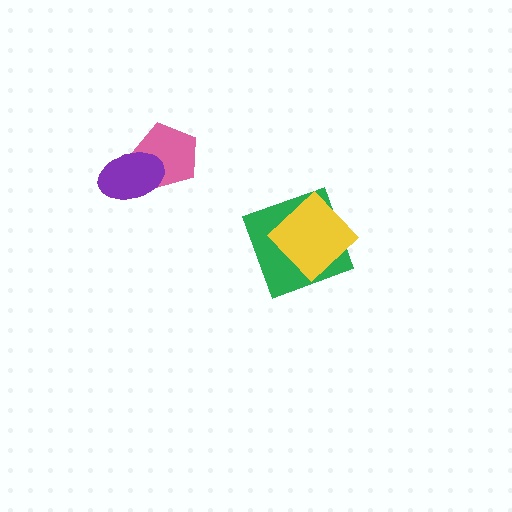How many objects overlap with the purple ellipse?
1 object overlaps with the purple ellipse.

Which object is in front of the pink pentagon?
The purple ellipse is in front of the pink pentagon.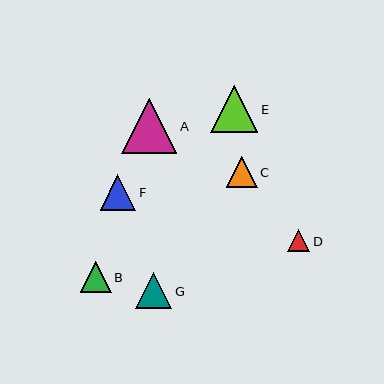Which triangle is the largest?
Triangle A is the largest with a size of approximately 55 pixels.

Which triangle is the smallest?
Triangle D is the smallest with a size of approximately 22 pixels.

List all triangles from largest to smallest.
From largest to smallest: A, E, G, F, C, B, D.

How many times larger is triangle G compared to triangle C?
Triangle G is approximately 1.2 times the size of triangle C.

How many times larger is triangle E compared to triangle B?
Triangle E is approximately 1.5 times the size of triangle B.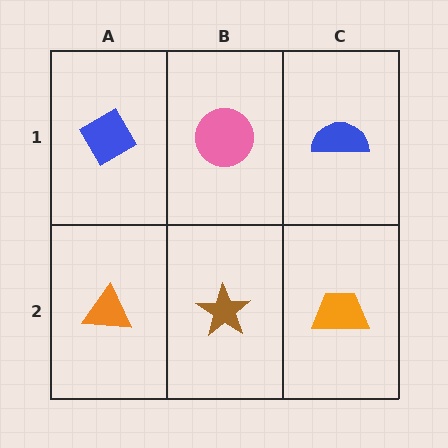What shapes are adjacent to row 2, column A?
A blue diamond (row 1, column A), a brown star (row 2, column B).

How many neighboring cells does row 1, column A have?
2.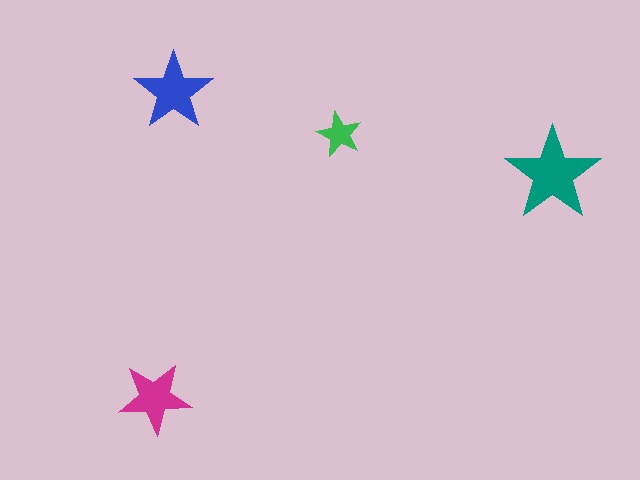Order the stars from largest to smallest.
the teal one, the blue one, the magenta one, the green one.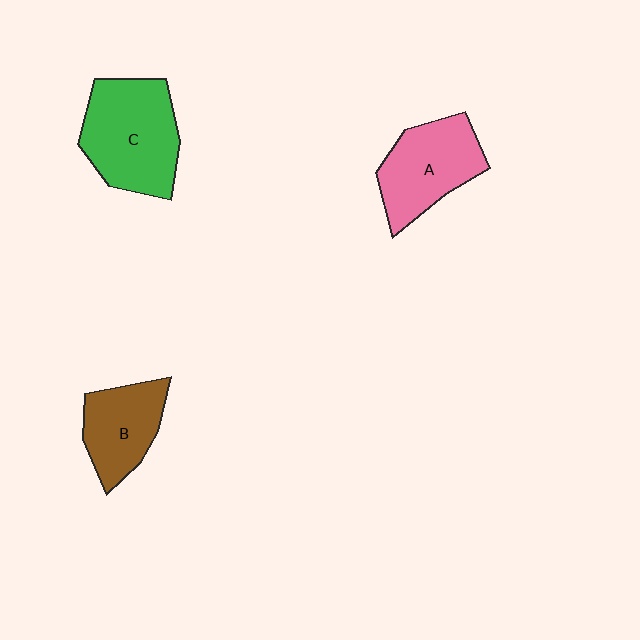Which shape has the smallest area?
Shape B (brown).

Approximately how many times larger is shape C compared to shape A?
Approximately 1.2 times.